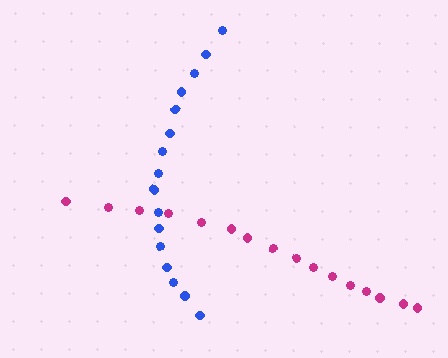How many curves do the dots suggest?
There are 2 distinct paths.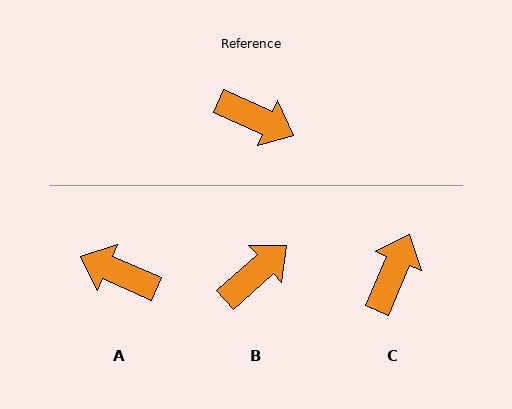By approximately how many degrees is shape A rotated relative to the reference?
Approximately 179 degrees clockwise.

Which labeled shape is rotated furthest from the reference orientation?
A, about 179 degrees away.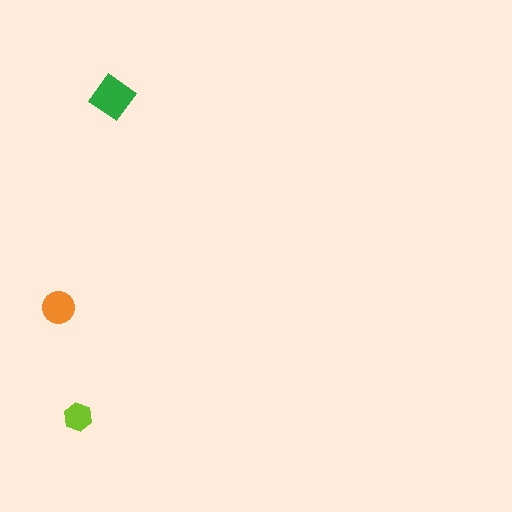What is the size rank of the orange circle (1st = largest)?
2nd.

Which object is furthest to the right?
The green diamond is rightmost.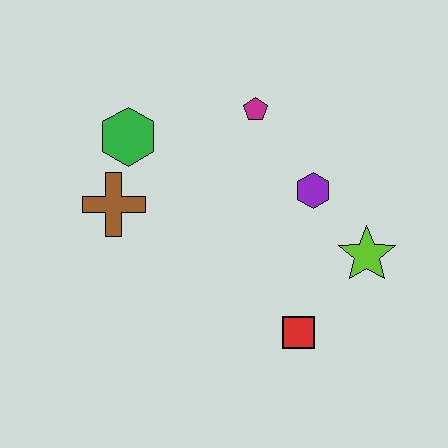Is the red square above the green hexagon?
No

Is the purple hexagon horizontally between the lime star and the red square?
Yes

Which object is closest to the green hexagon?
The brown cross is closest to the green hexagon.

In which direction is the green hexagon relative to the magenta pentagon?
The green hexagon is to the left of the magenta pentagon.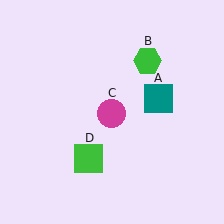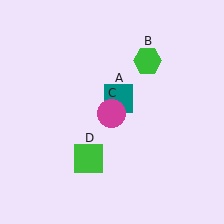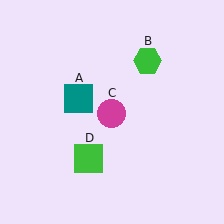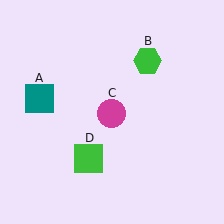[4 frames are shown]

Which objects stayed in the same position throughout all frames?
Green hexagon (object B) and magenta circle (object C) and green square (object D) remained stationary.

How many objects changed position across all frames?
1 object changed position: teal square (object A).